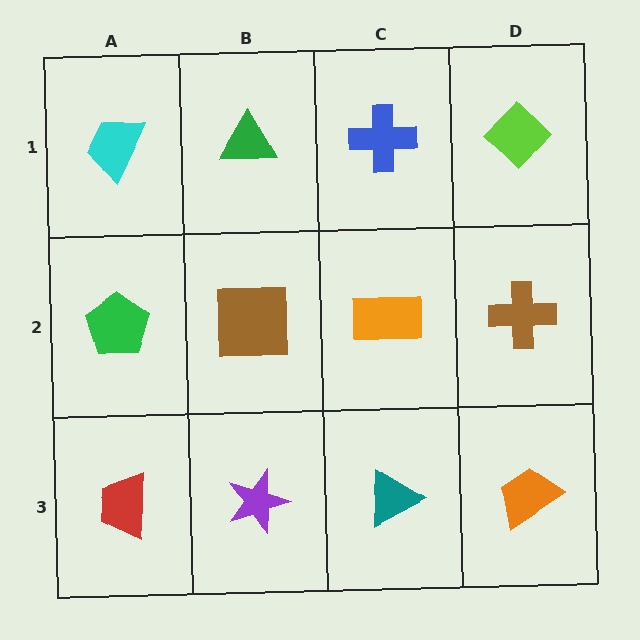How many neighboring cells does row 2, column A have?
3.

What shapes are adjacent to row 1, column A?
A green pentagon (row 2, column A), a green triangle (row 1, column B).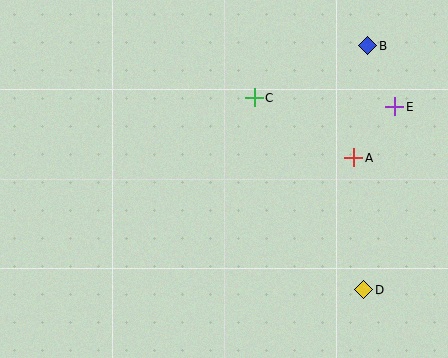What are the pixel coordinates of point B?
Point B is at (368, 46).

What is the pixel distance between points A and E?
The distance between A and E is 66 pixels.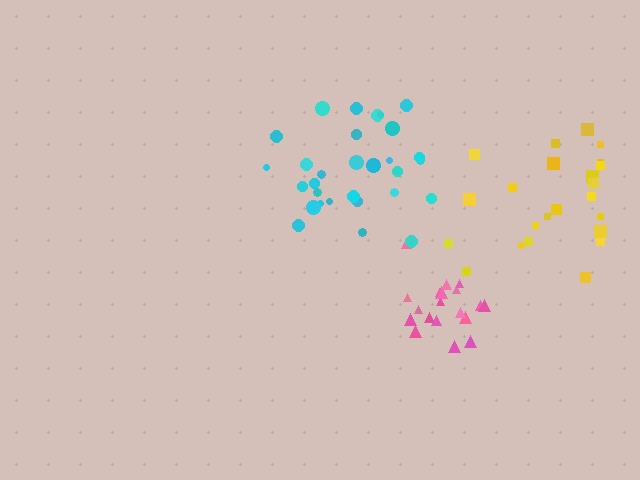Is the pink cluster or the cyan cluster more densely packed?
Pink.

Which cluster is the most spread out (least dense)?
Yellow.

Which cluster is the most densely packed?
Pink.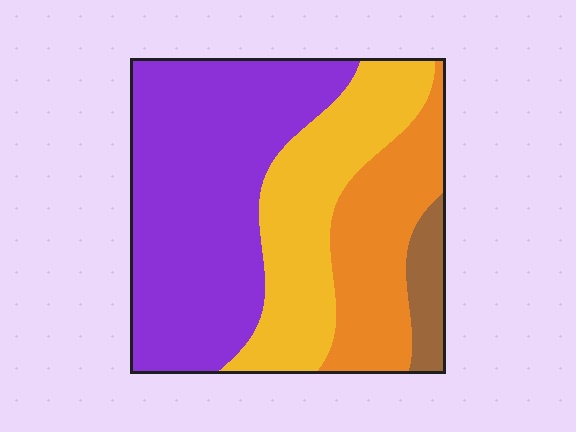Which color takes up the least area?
Brown, at roughly 5%.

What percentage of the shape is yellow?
Yellow takes up between a sixth and a third of the shape.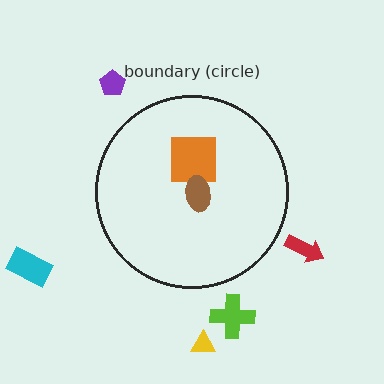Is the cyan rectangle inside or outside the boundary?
Outside.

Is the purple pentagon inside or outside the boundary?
Outside.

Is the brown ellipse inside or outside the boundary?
Inside.